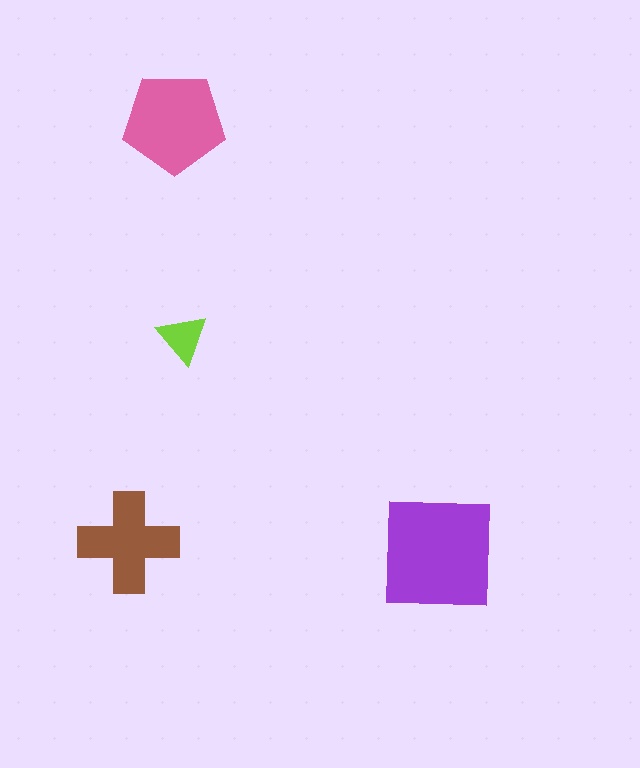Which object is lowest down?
The purple square is bottommost.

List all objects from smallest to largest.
The lime triangle, the brown cross, the pink pentagon, the purple square.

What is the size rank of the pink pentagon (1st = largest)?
2nd.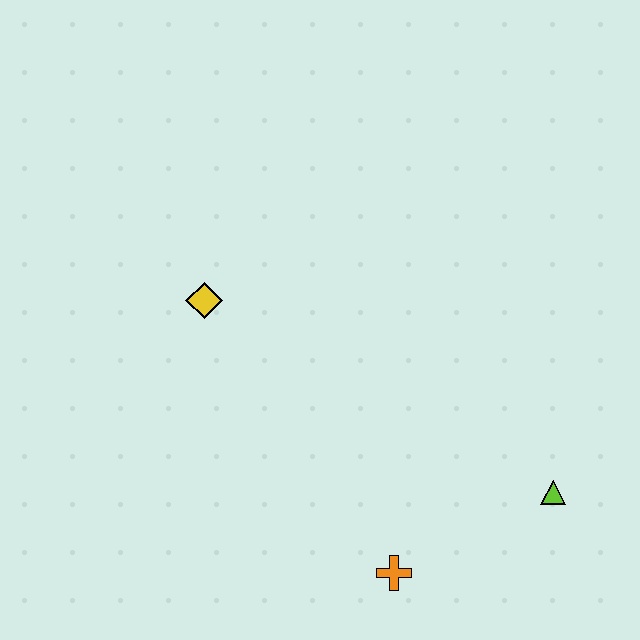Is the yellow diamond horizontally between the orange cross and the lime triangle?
No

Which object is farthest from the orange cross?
The yellow diamond is farthest from the orange cross.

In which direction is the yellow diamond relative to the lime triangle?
The yellow diamond is to the left of the lime triangle.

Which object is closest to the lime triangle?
The orange cross is closest to the lime triangle.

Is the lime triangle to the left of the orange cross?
No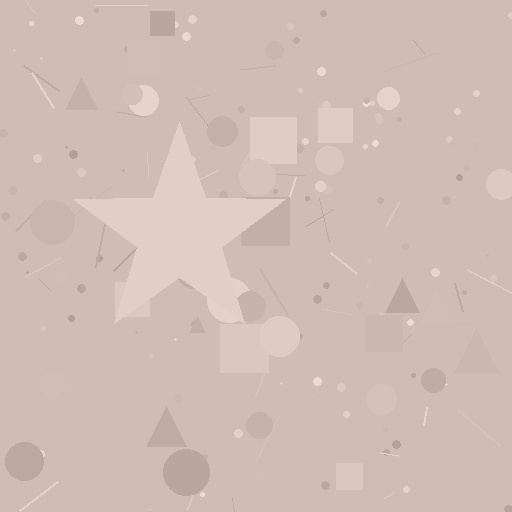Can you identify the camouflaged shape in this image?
The camouflaged shape is a star.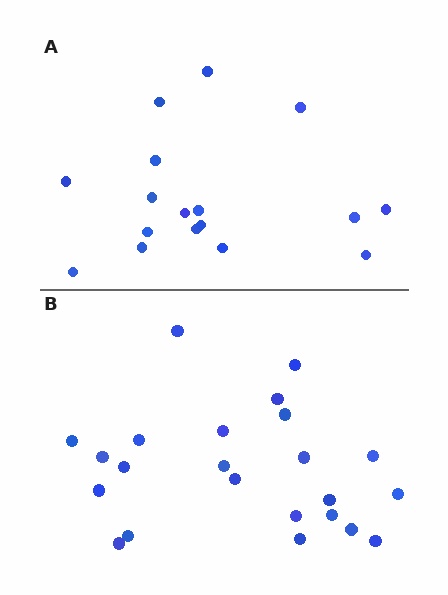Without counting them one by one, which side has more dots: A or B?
Region B (the bottom region) has more dots.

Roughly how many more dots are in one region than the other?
Region B has about 6 more dots than region A.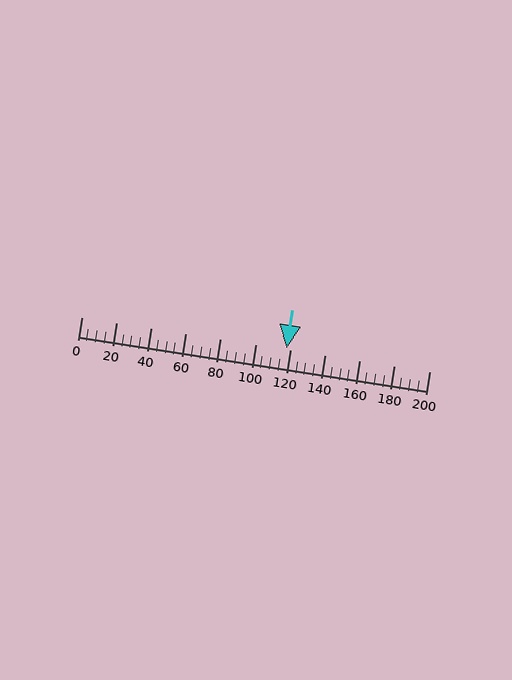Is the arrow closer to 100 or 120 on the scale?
The arrow is closer to 120.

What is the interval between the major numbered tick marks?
The major tick marks are spaced 20 units apart.